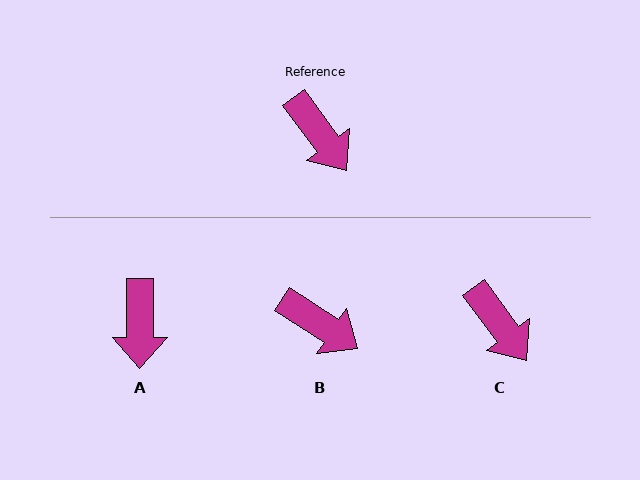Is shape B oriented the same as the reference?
No, it is off by about 21 degrees.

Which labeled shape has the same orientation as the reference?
C.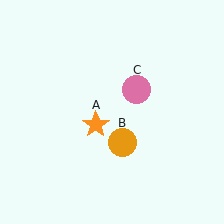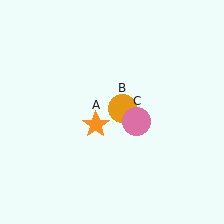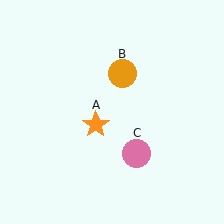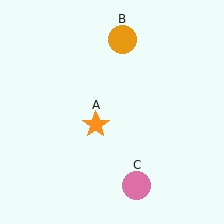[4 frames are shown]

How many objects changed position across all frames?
2 objects changed position: orange circle (object B), pink circle (object C).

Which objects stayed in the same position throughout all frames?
Orange star (object A) remained stationary.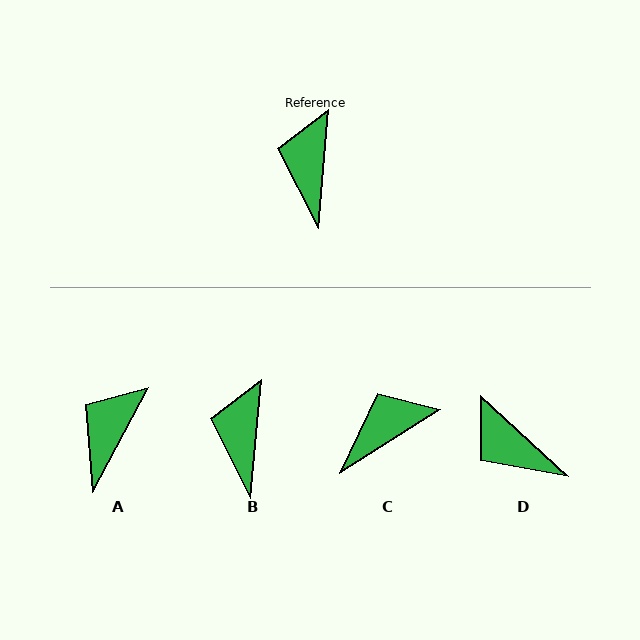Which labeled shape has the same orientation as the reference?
B.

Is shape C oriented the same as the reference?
No, it is off by about 53 degrees.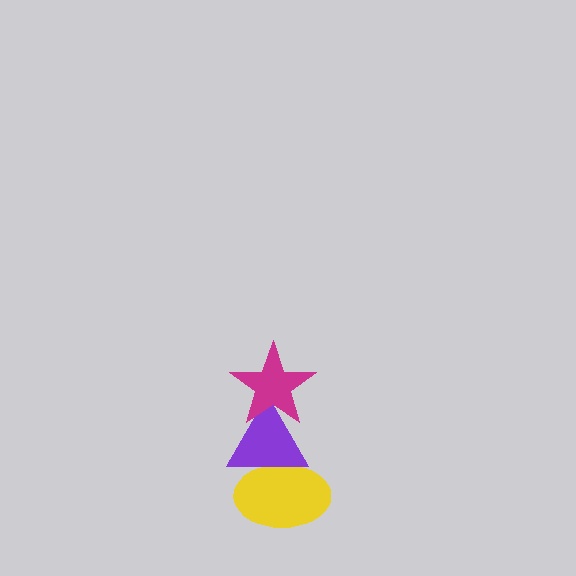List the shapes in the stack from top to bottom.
From top to bottom: the magenta star, the purple triangle, the yellow ellipse.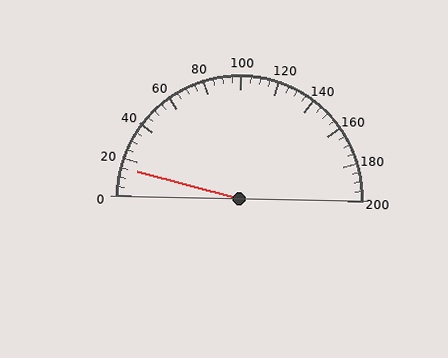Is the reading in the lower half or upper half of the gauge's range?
The reading is in the lower half of the range (0 to 200).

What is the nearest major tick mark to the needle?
The nearest major tick mark is 20.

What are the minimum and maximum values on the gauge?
The gauge ranges from 0 to 200.